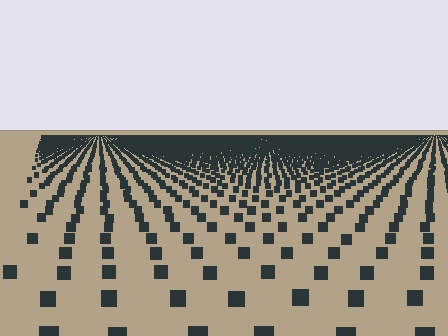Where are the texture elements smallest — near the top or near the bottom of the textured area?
Near the top.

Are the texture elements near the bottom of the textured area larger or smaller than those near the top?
Larger. Near the bottom, elements are closer to the viewer and appear at a bigger on-screen size.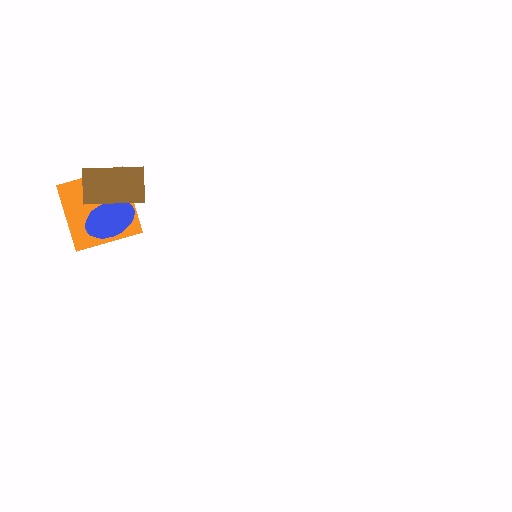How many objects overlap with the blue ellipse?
2 objects overlap with the blue ellipse.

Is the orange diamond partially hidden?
Yes, it is partially covered by another shape.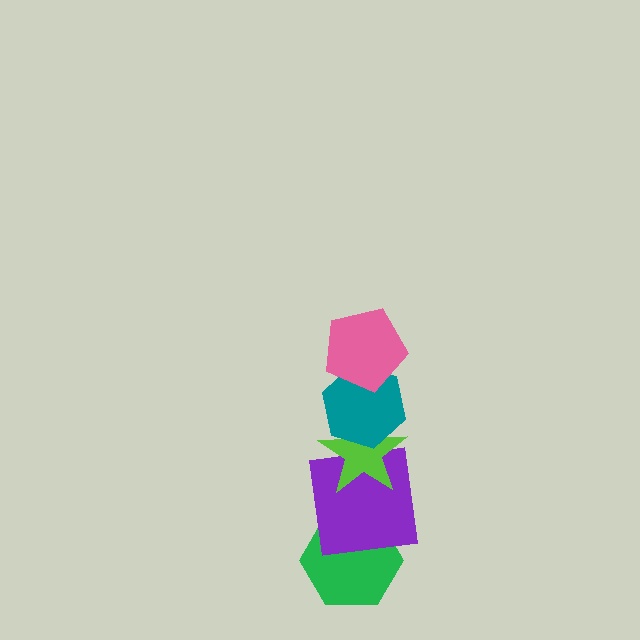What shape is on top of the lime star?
The teal hexagon is on top of the lime star.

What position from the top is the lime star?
The lime star is 3rd from the top.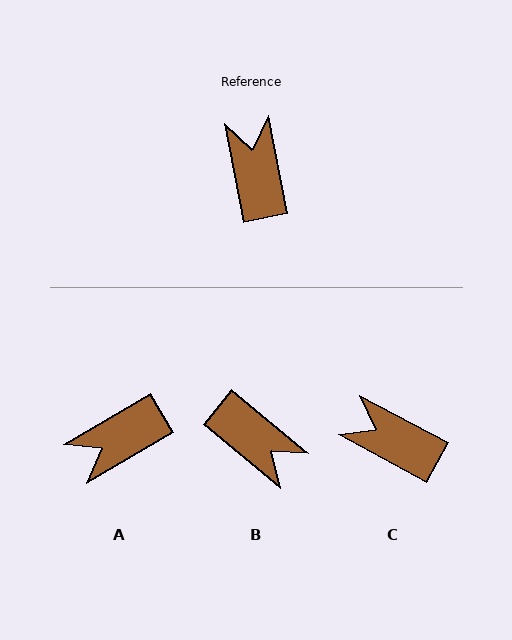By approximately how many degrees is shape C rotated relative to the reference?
Approximately 51 degrees counter-clockwise.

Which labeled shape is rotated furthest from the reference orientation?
B, about 140 degrees away.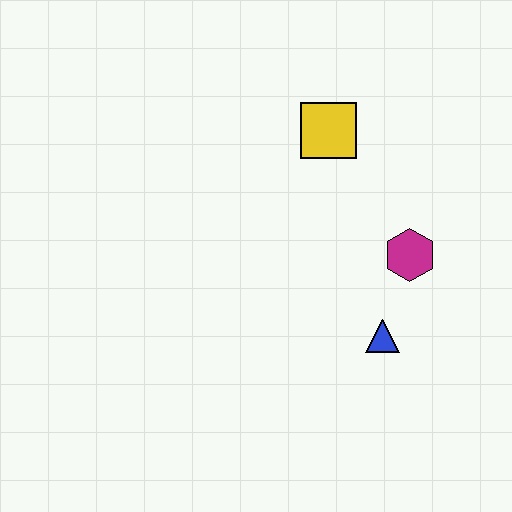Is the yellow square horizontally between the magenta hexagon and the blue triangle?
No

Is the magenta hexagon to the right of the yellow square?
Yes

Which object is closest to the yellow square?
The magenta hexagon is closest to the yellow square.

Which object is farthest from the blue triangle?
The yellow square is farthest from the blue triangle.